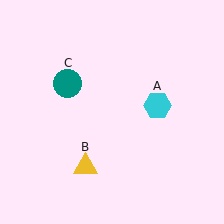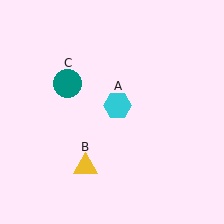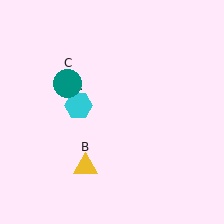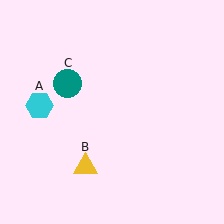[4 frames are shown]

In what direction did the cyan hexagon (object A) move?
The cyan hexagon (object A) moved left.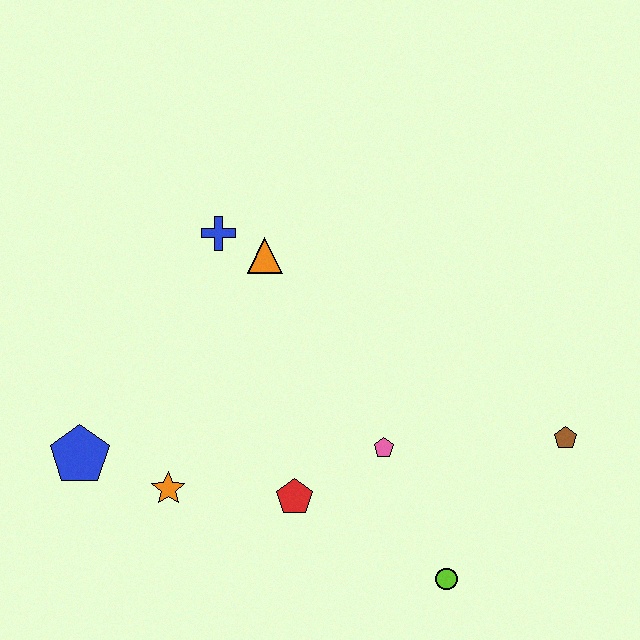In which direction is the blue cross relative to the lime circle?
The blue cross is above the lime circle.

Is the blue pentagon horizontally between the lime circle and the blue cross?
No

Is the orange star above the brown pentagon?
No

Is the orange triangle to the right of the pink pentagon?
No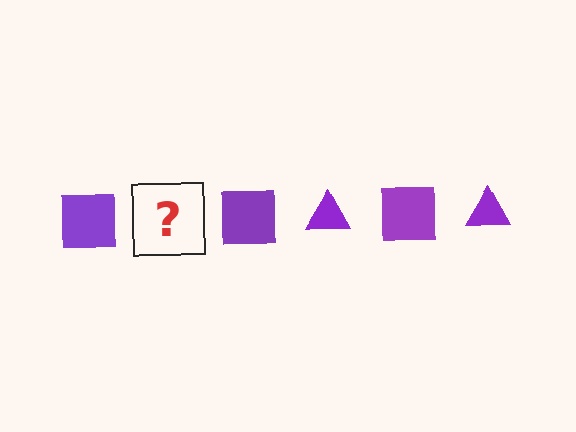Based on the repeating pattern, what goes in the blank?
The blank should be a purple triangle.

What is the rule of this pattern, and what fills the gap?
The rule is that the pattern cycles through square, triangle shapes in purple. The gap should be filled with a purple triangle.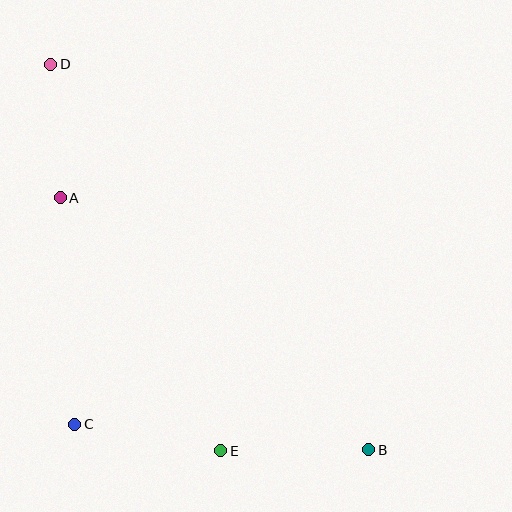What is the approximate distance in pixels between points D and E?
The distance between D and E is approximately 422 pixels.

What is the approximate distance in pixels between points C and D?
The distance between C and D is approximately 360 pixels.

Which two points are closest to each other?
Points A and D are closest to each other.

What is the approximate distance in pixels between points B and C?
The distance between B and C is approximately 295 pixels.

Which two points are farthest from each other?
Points B and D are farthest from each other.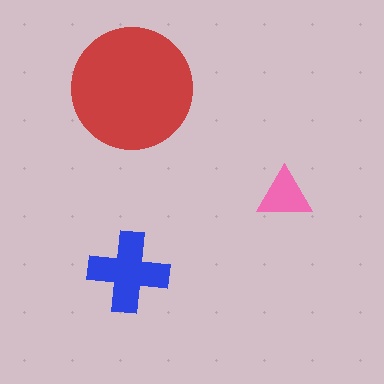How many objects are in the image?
There are 3 objects in the image.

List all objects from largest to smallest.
The red circle, the blue cross, the pink triangle.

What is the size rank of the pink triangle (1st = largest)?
3rd.